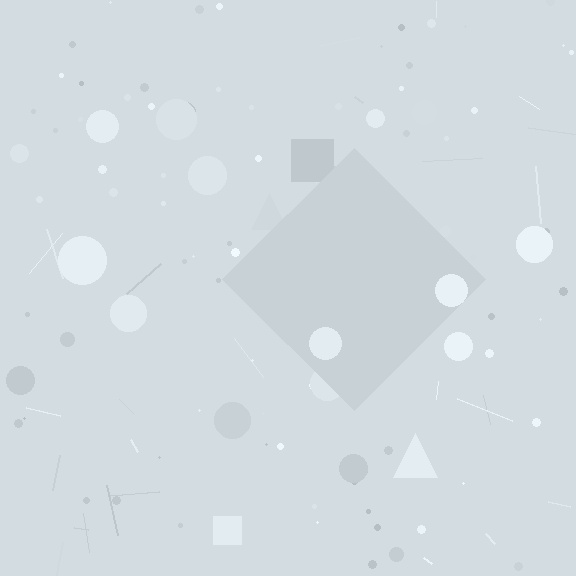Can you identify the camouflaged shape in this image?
The camouflaged shape is a diamond.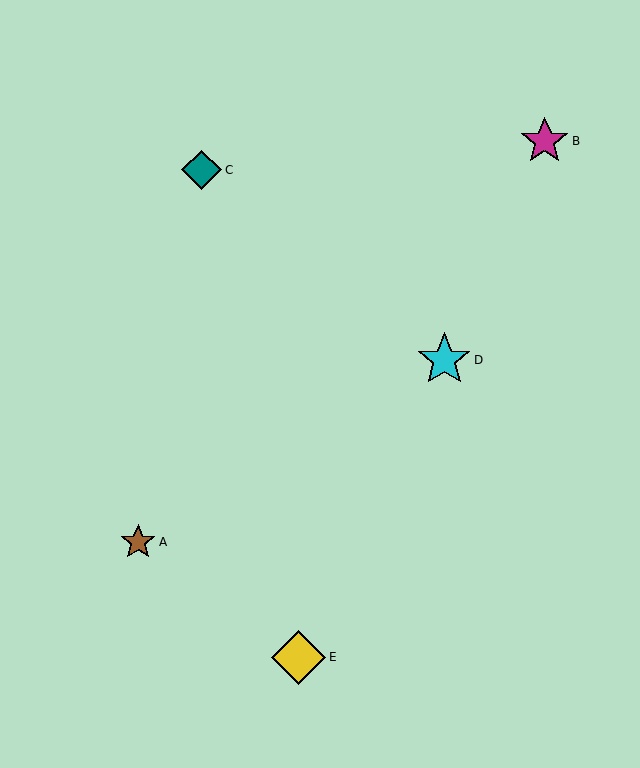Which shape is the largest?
The cyan star (labeled D) is the largest.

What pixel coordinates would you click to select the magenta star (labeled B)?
Click at (545, 141) to select the magenta star B.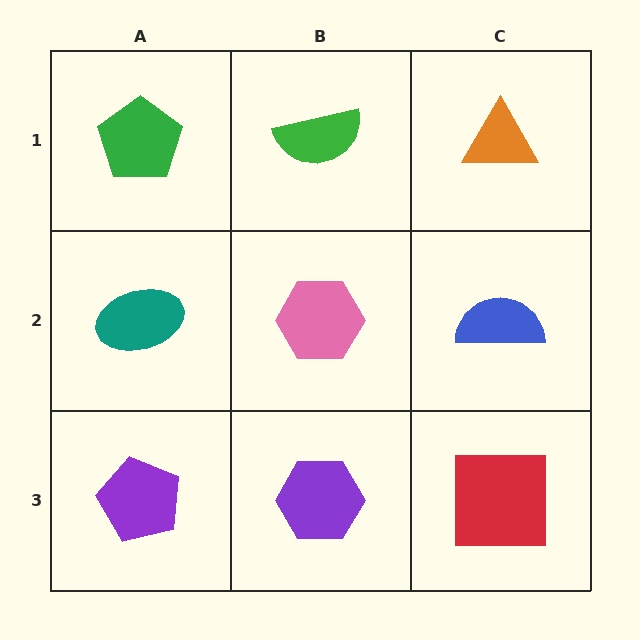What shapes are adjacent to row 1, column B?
A pink hexagon (row 2, column B), a green pentagon (row 1, column A), an orange triangle (row 1, column C).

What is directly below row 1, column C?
A blue semicircle.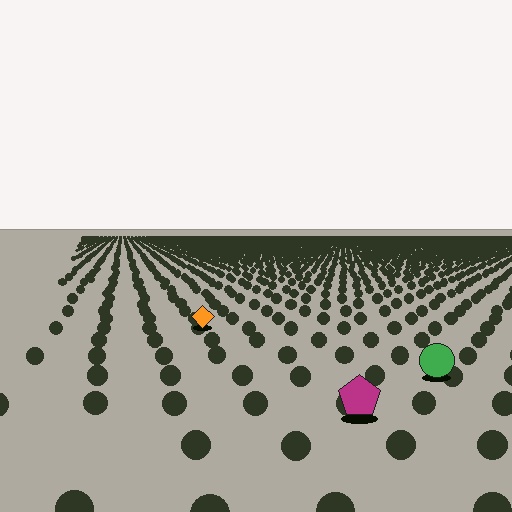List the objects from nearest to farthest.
From nearest to farthest: the magenta pentagon, the green circle, the orange diamond.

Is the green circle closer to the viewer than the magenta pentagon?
No. The magenta pentagon is closer — you can tell from the texture gradient: the ground texture is coarser near it.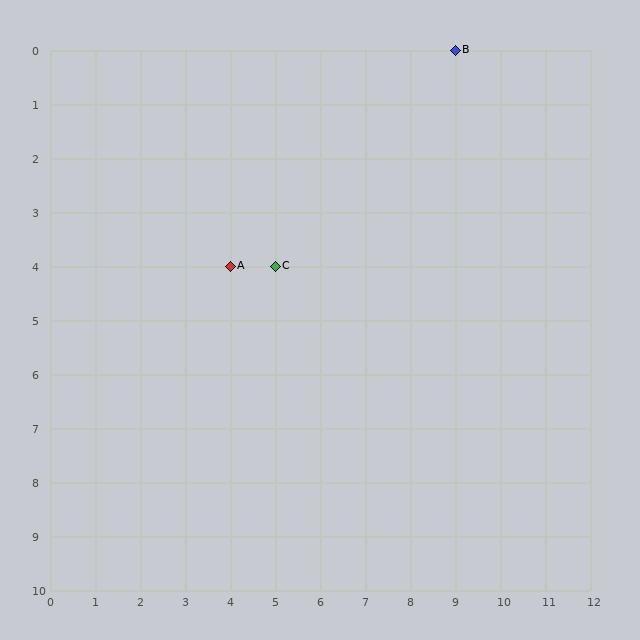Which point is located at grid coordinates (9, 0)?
Point B is at (9, 0).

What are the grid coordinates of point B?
Point B is at grid coordinates (9, 0).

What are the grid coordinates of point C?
Point C is at grid coordinates (5, 4).